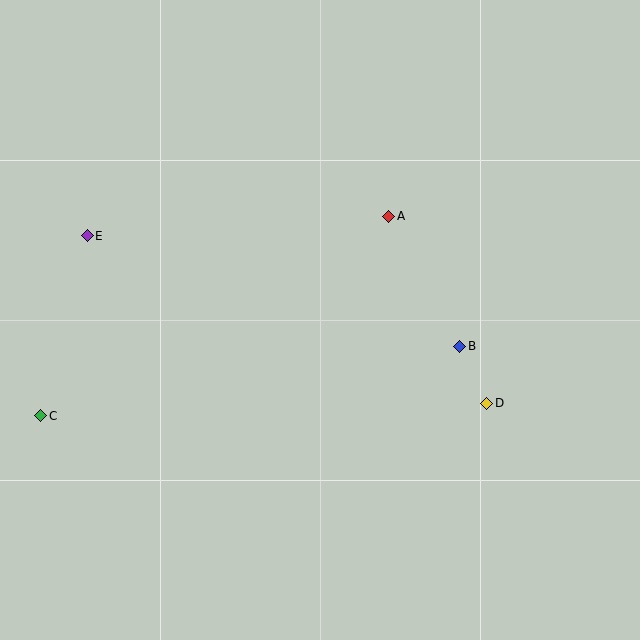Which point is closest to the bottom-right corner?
Point D is closest to the bottom-right corner.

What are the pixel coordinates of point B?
Point B is at (460, 346).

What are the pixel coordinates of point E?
Point E is at (87, 236).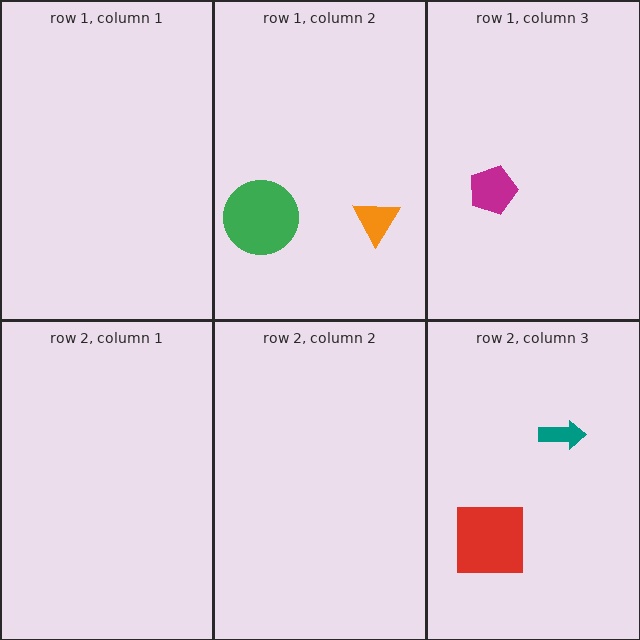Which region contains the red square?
The row 2, column 3 region.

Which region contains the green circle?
The row 1, column 2 region.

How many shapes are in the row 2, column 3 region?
2.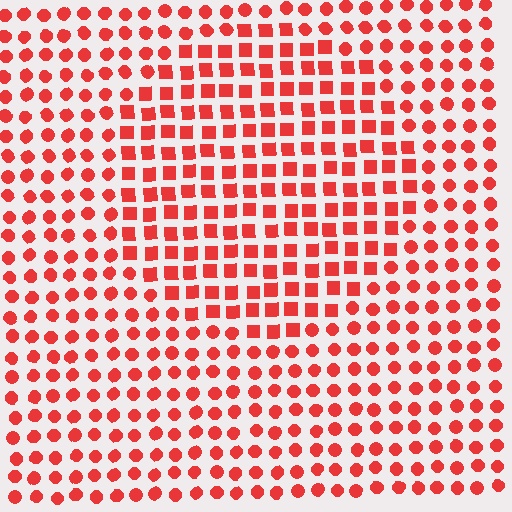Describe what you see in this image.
The image is filled with small red elements arranged in a uniform grid. A circle-shaped region contains squares, while the surrounding area contains circles. The boundary is defined purely by the change in element shape.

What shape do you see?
I see a circle.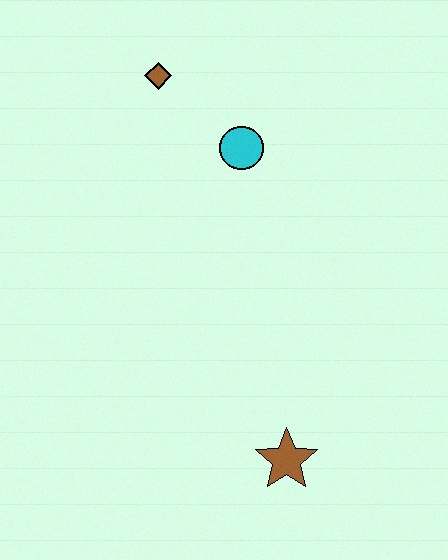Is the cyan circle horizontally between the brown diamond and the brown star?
Yes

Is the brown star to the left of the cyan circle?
No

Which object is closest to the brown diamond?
The cyan circle is closest to the brown diamond.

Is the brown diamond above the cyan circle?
Yes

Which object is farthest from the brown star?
The brown diamond is farthest from the brown star.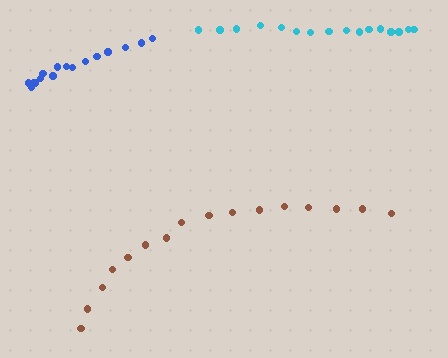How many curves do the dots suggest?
There are 3 distinct paths.